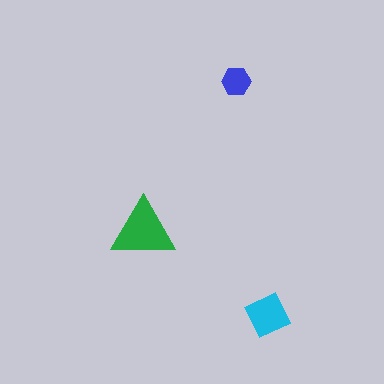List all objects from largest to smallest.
The green triangle, the cyan diamond, the blue hexagon.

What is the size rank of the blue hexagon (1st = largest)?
3rd.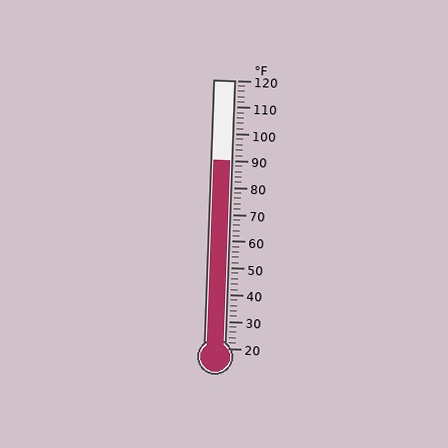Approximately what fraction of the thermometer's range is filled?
The thermometer is filled to approximately 70% of its range.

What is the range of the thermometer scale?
The thermometer scale ranges from 20°F to 120°F.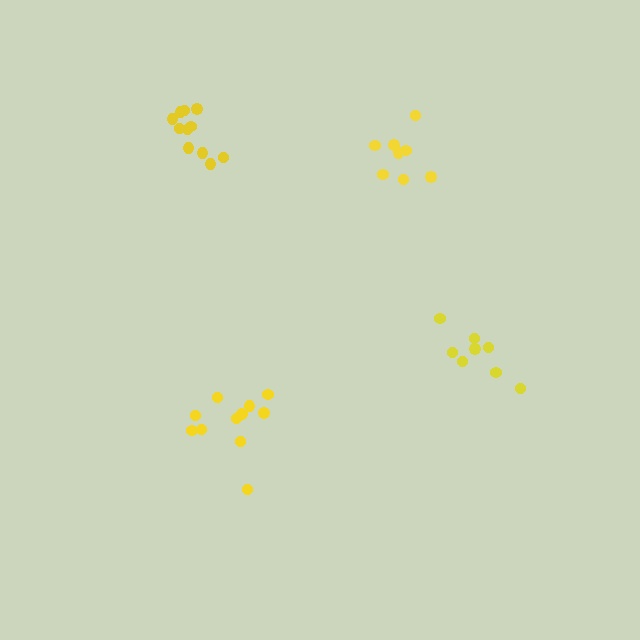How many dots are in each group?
Group 1: 8 dots, Group 2: 8 dots, Group 3: 11 dots, Group 4: 11 dots (38 total).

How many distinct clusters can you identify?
There are 4 distinct clusters.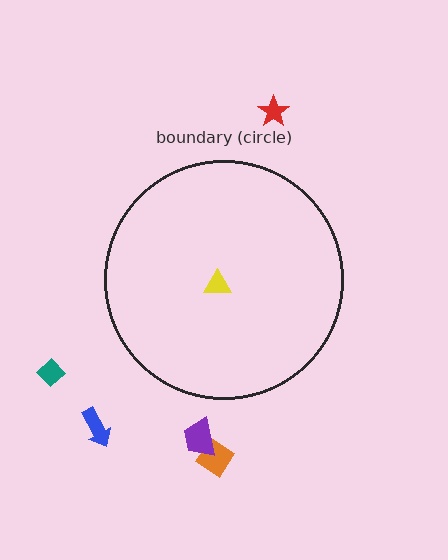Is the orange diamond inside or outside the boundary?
Outside.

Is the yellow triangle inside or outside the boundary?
Inside.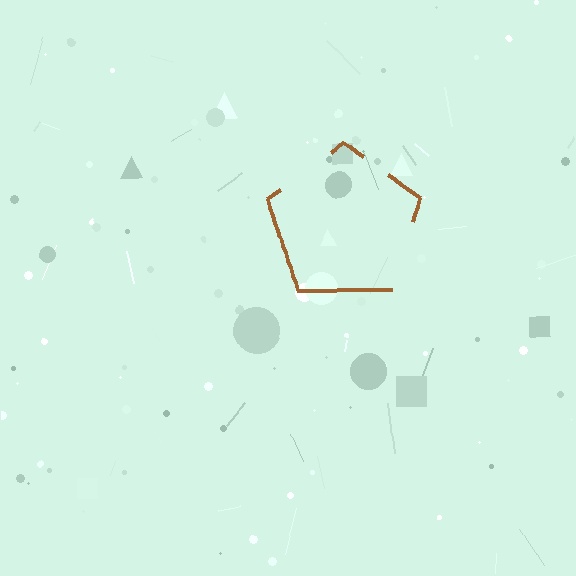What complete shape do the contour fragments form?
The contour fragments form a pentagon.